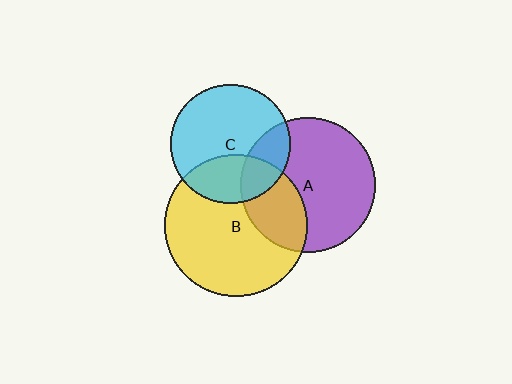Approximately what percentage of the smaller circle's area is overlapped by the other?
Approximately 20%.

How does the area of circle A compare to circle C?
Approximately 1.3 times.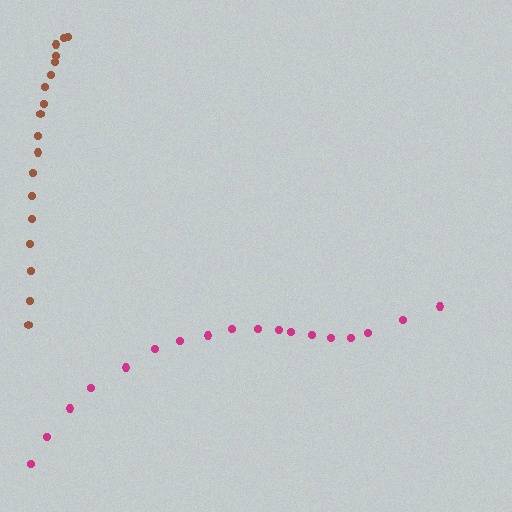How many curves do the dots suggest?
There are 2 distinct paths.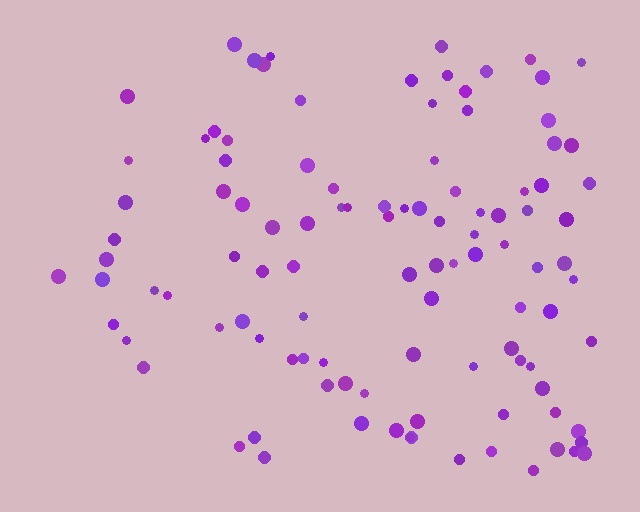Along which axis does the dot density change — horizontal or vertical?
Horizontal.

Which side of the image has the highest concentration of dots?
The right.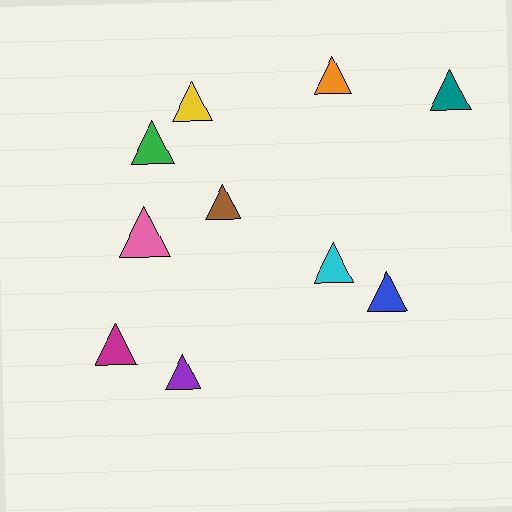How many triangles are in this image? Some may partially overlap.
There are 10 triangles.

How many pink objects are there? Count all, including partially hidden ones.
There is 1 pink object.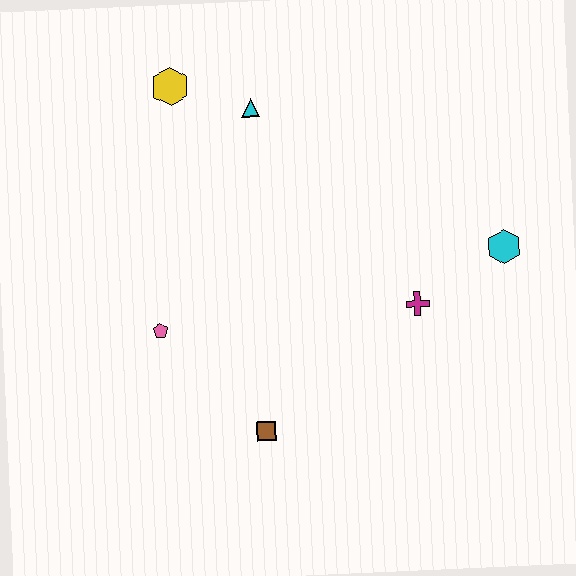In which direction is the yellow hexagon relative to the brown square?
The yellow hexagon is above the brown square.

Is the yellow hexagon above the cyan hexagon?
Yes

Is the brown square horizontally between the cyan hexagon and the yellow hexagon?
Yes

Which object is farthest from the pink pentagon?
The cyan hexagon is farthest from the pink pentagon.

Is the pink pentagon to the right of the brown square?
No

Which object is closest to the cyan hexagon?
The magenta cross is closest to the cyan hexagon.